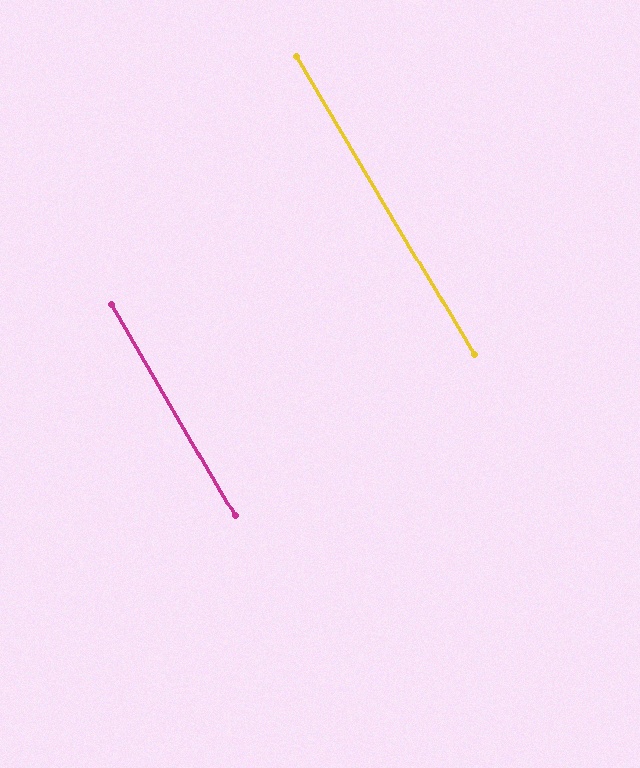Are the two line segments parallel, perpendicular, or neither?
Parallel — their directions differ by only 0.4°.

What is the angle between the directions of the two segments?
Approximately 0 degrees.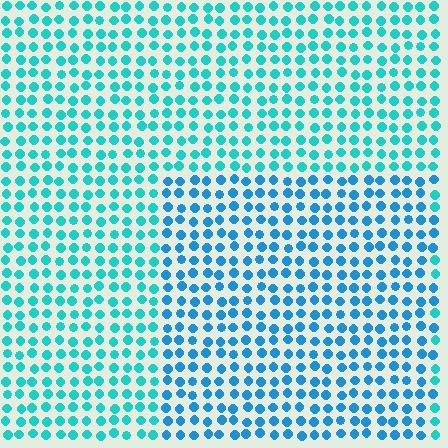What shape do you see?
I see a rectangle.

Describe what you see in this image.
The image is filled with small cyan elements in a uniform arrangement. A rectangle-shaped region is visible where the elements are tinted to a slightly different hue, forming a subtle color boundary.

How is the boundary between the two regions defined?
The boundary is defined purely by a slight shift in hue (about 25 degrees). Spacing, size, and orientation are identical on both sides.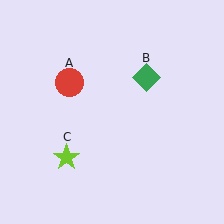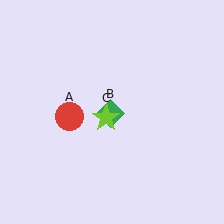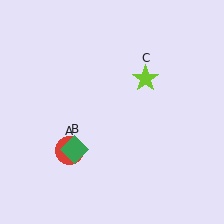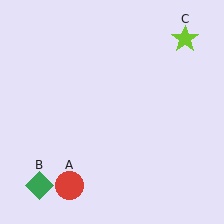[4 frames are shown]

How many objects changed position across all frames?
3 objects changed position: red circle (object A), green diamond (object B), lime star (object C).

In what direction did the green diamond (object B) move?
The green diamond (object B) moved down and to the left.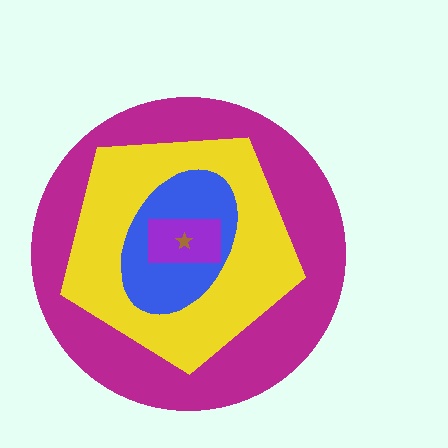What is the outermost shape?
The magenta circle.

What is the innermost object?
The brown star.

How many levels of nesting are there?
5.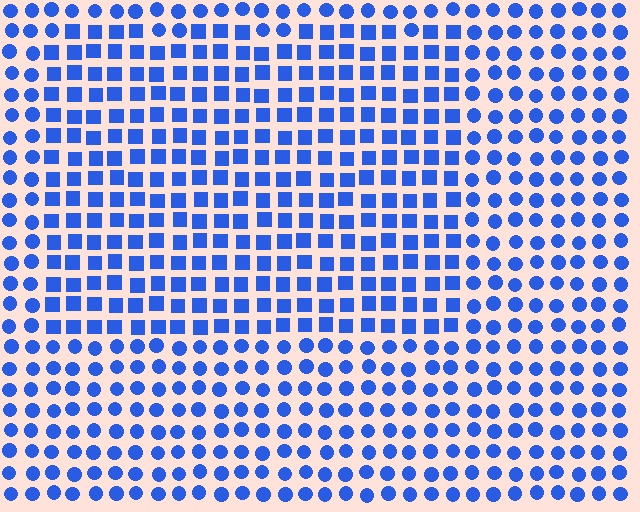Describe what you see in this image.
The image is filled with small blue elements arranged in a uniform grid. A rectangle-shaped region contains squares, while the surrounding area contains circles. The boundary is defined purely by the change in element shape.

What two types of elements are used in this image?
The image uses squares inside the rectangle region and circles outside it.